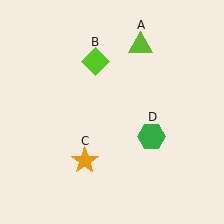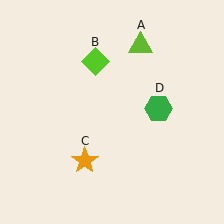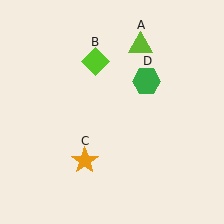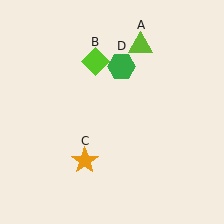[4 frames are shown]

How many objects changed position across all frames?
1 object changed position: green hexagon (object D).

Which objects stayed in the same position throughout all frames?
Lime triangle (object A) and lime diamond (object B) and orange star (object C) remained stationary.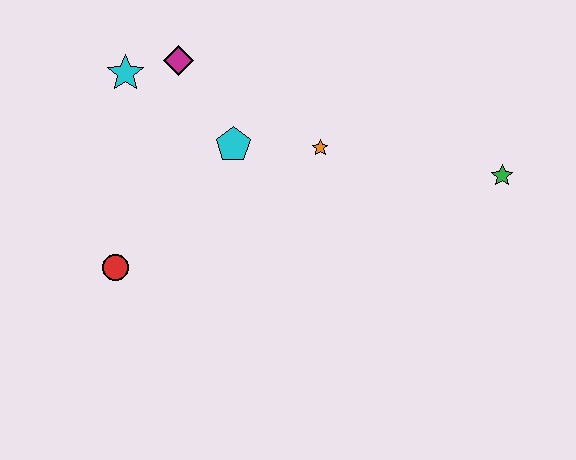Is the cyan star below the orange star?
No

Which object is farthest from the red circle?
The green star is farthest from the red circle.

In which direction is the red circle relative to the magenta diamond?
The red circle is below the magenta diamond.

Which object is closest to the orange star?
The cyan pentagon is closest to the orange star.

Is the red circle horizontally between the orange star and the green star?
No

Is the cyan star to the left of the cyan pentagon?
Yes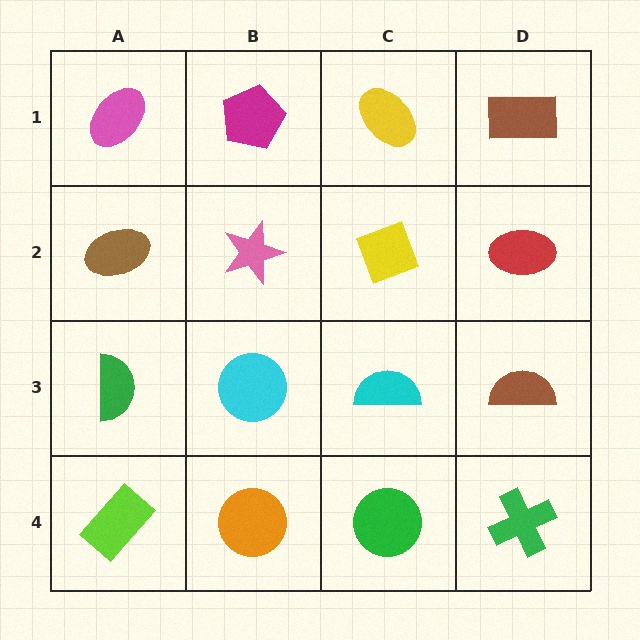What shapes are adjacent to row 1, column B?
A pink star (row 2, column B), a pink ellipse (row 1, column A), a yellow ellipse (row 1, column C).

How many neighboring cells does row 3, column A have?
3.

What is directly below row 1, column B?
A pink star.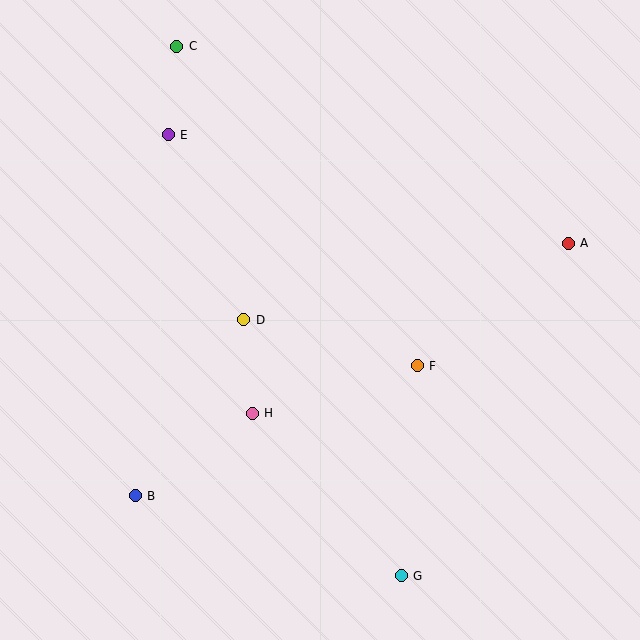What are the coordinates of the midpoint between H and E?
The midpoint between H and E is at (210, 274).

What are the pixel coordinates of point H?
Point H is at (252, 413).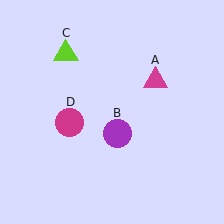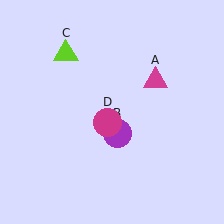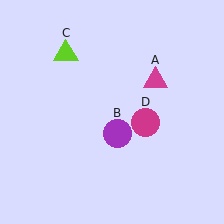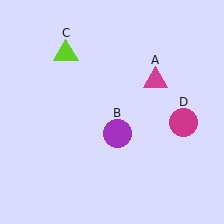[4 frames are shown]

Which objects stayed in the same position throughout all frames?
Magenta triangle (object A) and purple circle (object B) and lime triangle (object C) remained stationary.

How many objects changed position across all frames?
1 object changed position: magenta circle (object D).